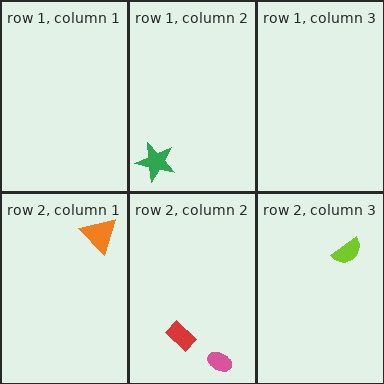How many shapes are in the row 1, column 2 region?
1.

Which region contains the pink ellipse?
The row 2, column 2 region.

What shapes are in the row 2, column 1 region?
The orange triangle.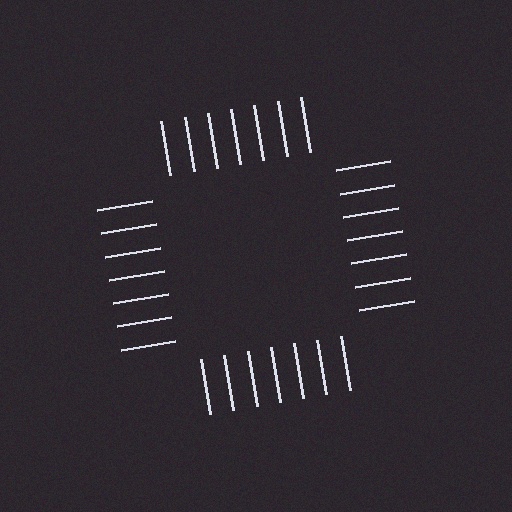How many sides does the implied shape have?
4 sides — the line-ends trace a square.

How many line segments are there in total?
28 — 7 along each of the 4 edges.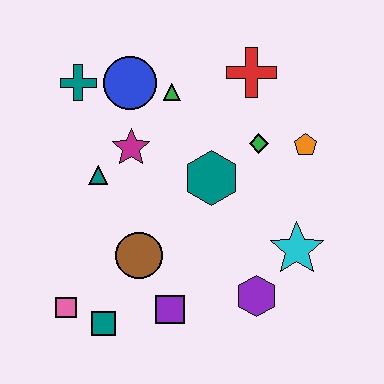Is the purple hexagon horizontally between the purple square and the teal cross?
No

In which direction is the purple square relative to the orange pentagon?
The purple square is below the orange pentagon.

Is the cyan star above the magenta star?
No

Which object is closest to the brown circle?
The purple square is closest to the brown circle.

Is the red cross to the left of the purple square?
No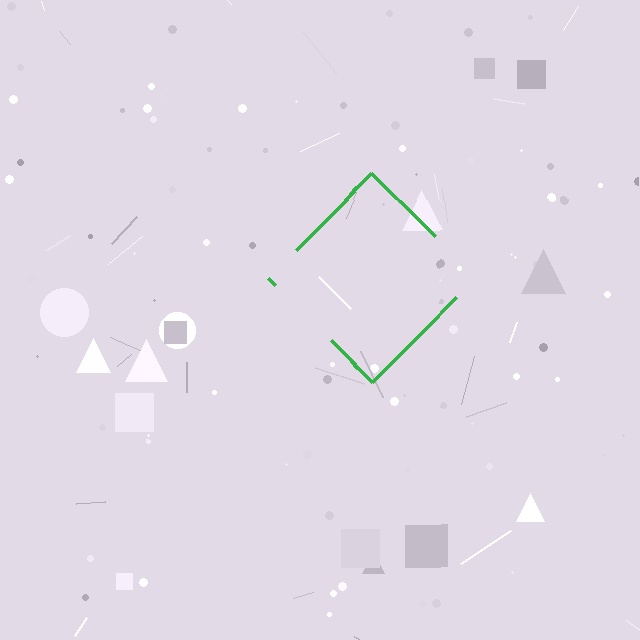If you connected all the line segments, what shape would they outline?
They would outline a diamond.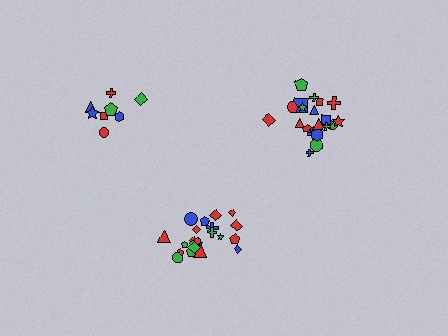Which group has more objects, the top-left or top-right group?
The top-right group.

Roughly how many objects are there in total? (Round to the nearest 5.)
Roughly 50 objects in total.